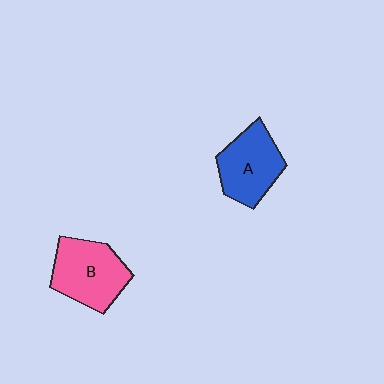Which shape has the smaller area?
Shape A (blue).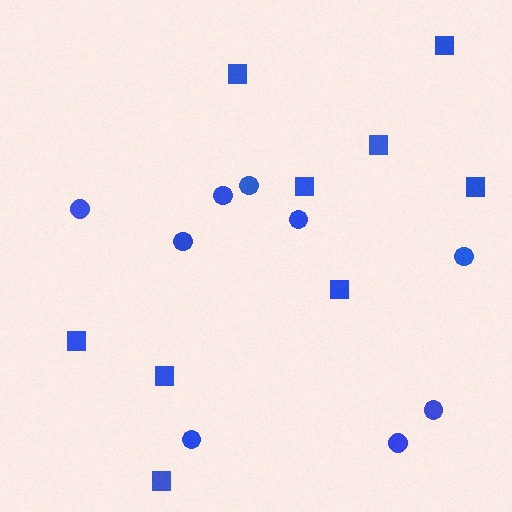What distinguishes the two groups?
There are 2 groups: one group of squares (9) and one group of circles (9).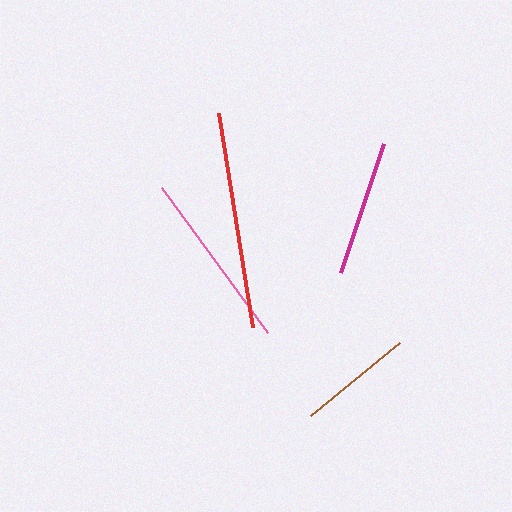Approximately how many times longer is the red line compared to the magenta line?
The red line is approximately 1.6 times the length of the magenta line.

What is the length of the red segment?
The red segment is approximately 216 pixels long.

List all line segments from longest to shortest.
From longest to shortest: red, pink, magenta, brown.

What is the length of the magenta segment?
The magenta segment is approximately 136 pixels long.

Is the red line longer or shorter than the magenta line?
The red line is longer than the magenta line.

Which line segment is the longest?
The red line is the longest at approximately 216 pixels.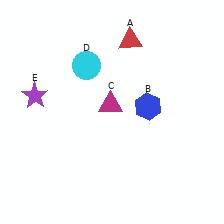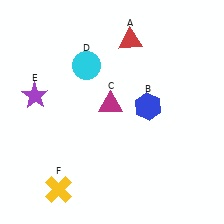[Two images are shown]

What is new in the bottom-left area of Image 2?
A yellow cross (F) was added in the bottom-left area of Image 2.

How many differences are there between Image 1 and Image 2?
There is 1 difference between the two images.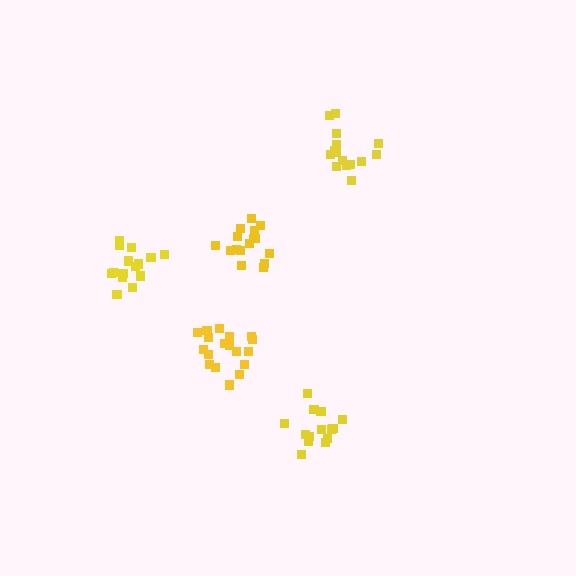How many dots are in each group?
Group 1: 18 dots, Group 2: 16 dots, Group 3: 15 dots, Group 4: 15 dots, Group 5: 14 dots (78 total).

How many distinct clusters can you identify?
There are 5 distinct clusters.